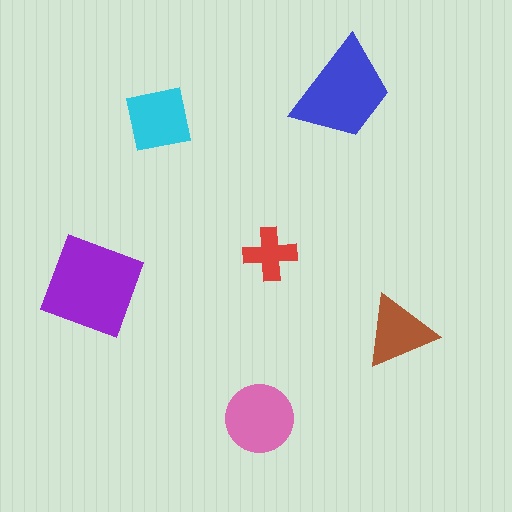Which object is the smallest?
The red cross.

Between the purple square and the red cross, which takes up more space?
The purple square.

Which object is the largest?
The purple square.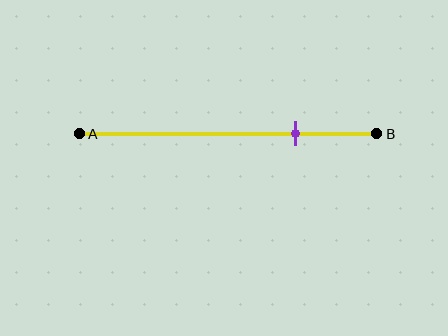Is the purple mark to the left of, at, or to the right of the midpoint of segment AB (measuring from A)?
The purple mark is to the right of the midpoint of segment AB.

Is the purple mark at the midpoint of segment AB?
No, the mark is at about 75% from A, not at the 50% midpoint.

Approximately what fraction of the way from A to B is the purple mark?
The purple mark is approximately 75% of the way from A to B.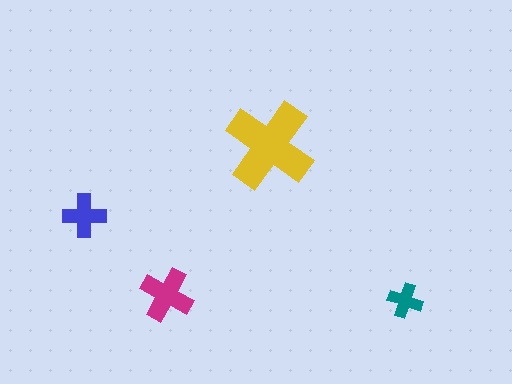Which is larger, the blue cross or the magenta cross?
The magenta one.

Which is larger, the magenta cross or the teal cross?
The magenta one.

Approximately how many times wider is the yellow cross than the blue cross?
About 2 times wider.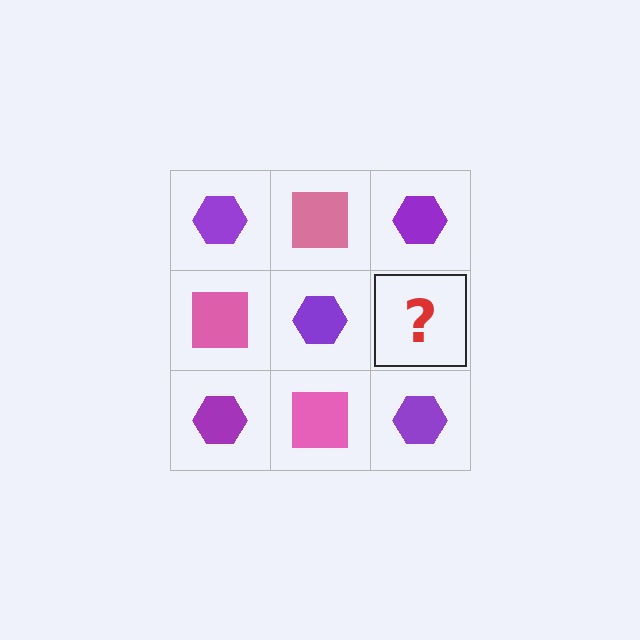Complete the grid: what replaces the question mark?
The question mark should be replaced with a pink square.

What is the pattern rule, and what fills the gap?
The rule is that it alternates purple hexagon and pink square in a checkerboard pattern. The gap should be filled with a pink square.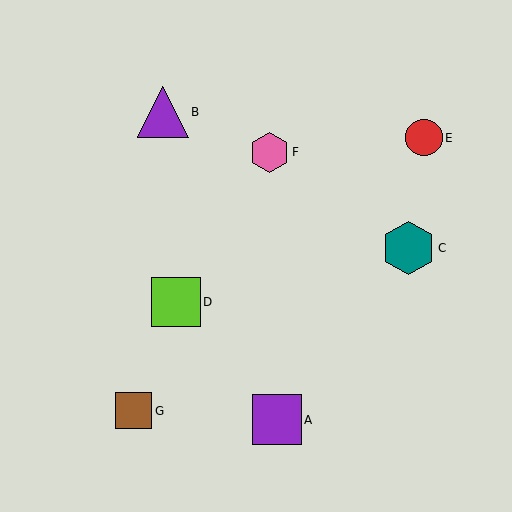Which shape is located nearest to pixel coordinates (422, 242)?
The teal hexagon (labeled C) at (408, 248) is nearest to that location.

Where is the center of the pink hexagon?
The center of the pink hexagon is at (270, 152).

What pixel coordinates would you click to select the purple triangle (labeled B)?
Click at (163, 112) to select the purple triangle B.